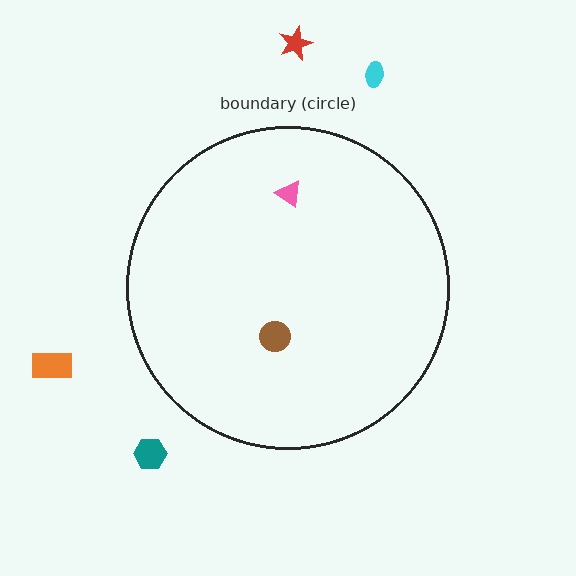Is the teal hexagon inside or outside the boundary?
Outside.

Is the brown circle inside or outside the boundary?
Inside.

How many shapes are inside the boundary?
2 inside, 4 outside.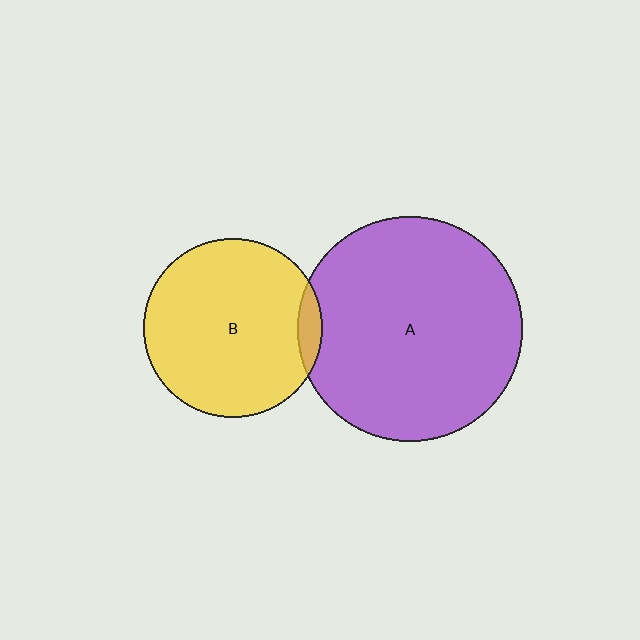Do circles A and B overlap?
Yes.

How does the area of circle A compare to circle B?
Approximately 1.6 times.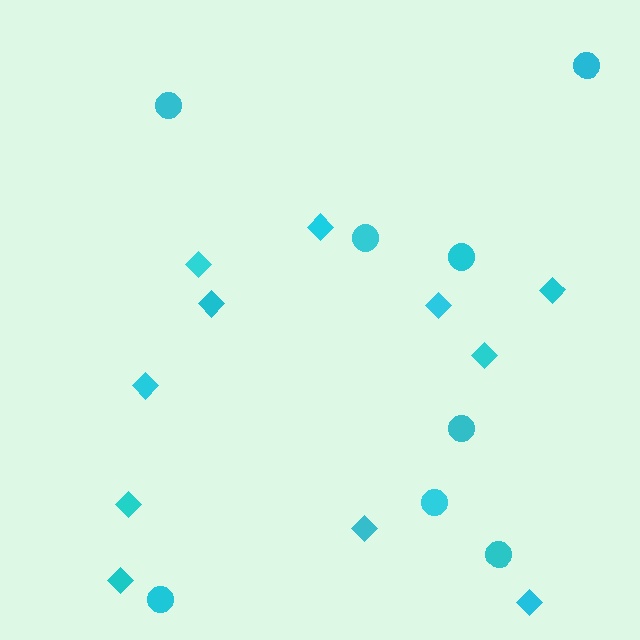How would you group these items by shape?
There are 2 groups: one group of circles (8) and one group of diamonds (11).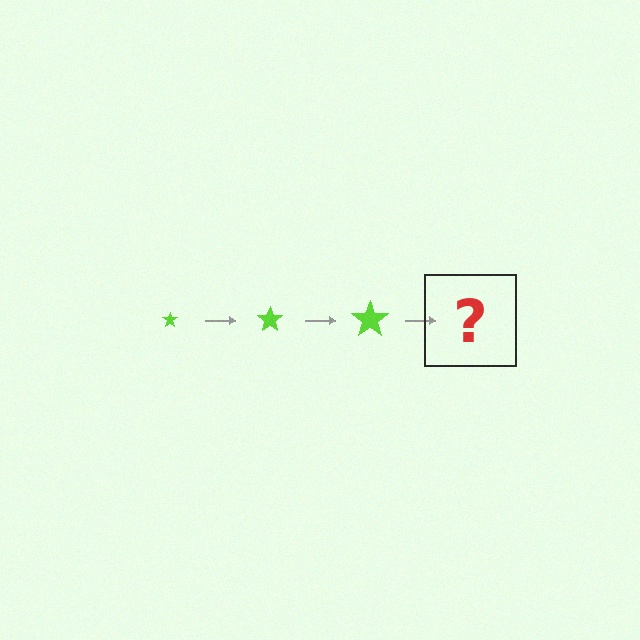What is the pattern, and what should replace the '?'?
The pattern is that the star gets progressively larger each step. The '?' should be a lime star, larger than the previous one.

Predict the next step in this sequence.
The next step is a lime star, larger than the previous one.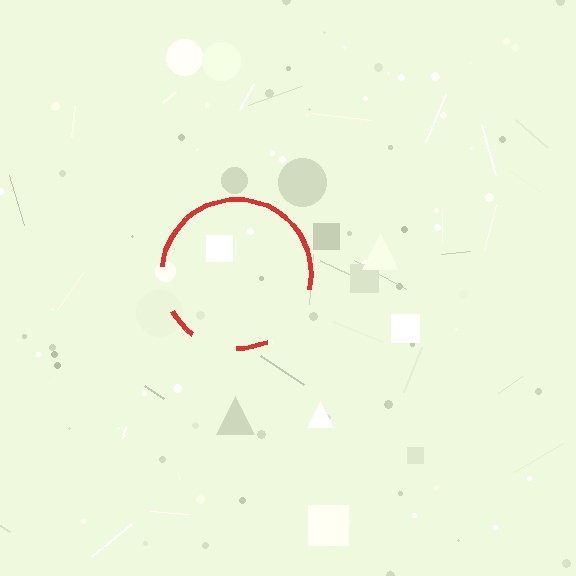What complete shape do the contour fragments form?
The contour fragments form a circle.